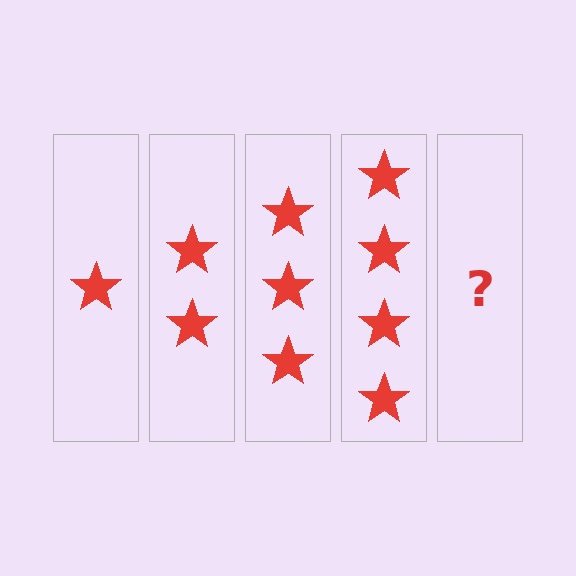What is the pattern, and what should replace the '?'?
The pattern is that each step adds one more star. The '?' should be 5 stars.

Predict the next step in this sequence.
The next step is 5 stars.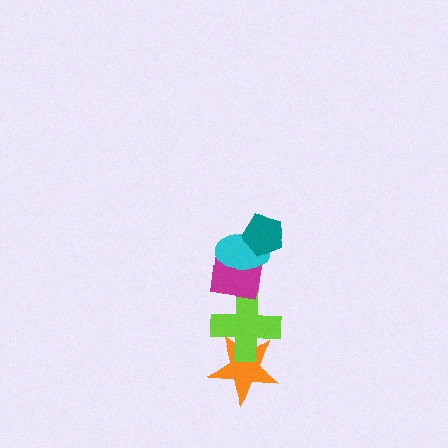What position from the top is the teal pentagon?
The teal pentagon is 1st from the top.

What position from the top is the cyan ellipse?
The cyan ellipse is 2nd from the top.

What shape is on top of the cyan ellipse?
The teal pentagon is on top of the cyan ellipse.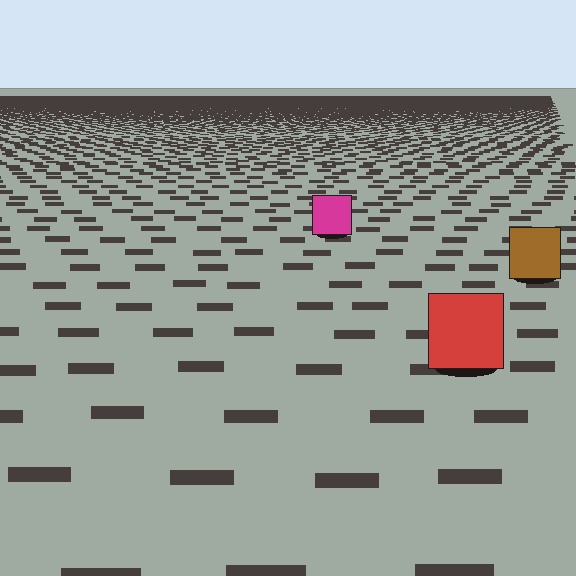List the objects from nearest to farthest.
From nearest to farthest: the red square, the brown square, the magenta square.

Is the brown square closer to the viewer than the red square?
No. The red square is closer — you can tell from the texture gradient: the ground texture is coarser near it.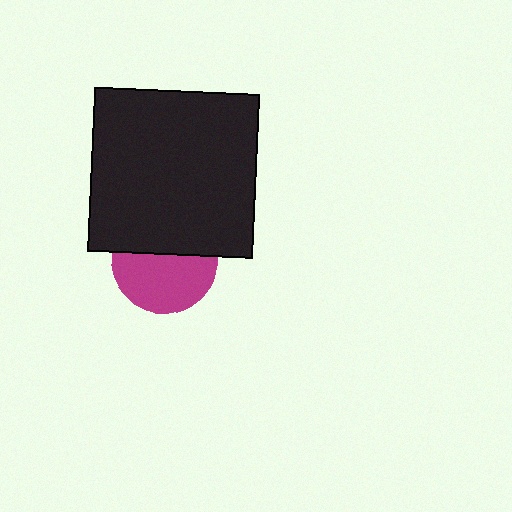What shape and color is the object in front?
The object in front is a black square.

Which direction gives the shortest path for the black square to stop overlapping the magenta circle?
Moving up gives the shortest separation.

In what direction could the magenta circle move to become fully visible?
The magenta circle could move down. That would shift it out from behind the black square entirely.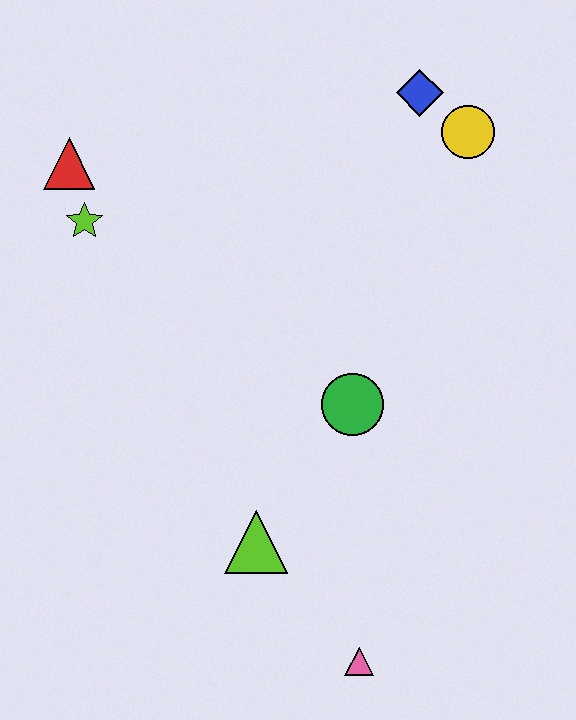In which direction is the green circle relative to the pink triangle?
The green circle is above the pink triangle.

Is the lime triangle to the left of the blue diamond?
Yes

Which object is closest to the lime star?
The red triangle is closest to the lime star.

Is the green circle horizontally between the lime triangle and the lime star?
No